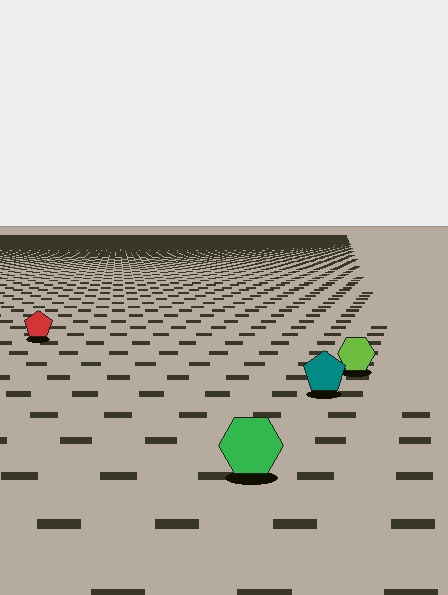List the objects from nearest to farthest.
From nearest to farthest: the green hexagon, the teal pentagon, the lime hexagon, the red pentagon.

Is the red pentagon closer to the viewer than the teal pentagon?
No. The teal pentagon is closer — you can tell from the texture gradient: the ground texture is coarser near it.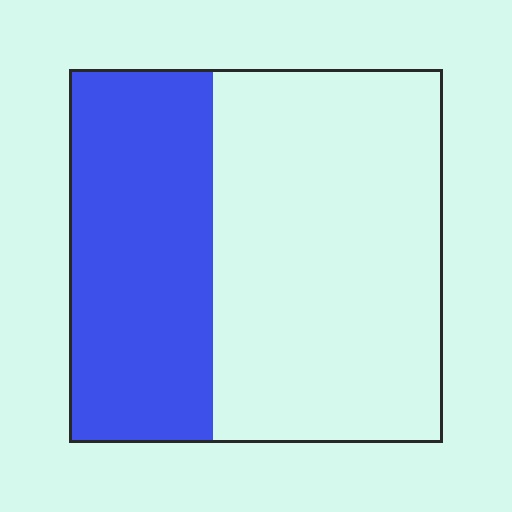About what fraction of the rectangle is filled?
About three eighths (3/8).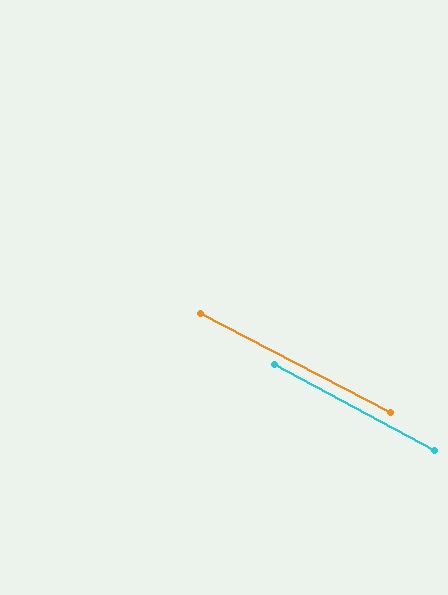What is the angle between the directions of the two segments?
Approximately 1 degree.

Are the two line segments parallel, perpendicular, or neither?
Parallel — their directions differ by only 0.9°.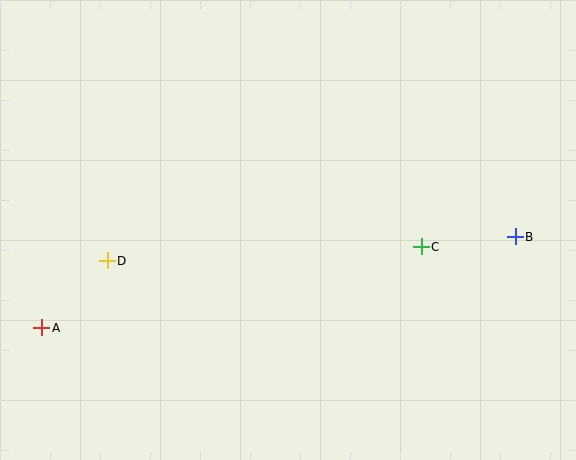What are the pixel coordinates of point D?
Point D is at (107, 261).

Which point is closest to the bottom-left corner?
Point A is closest to the bottom-left corner.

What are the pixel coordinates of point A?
Point A is at (42, 328).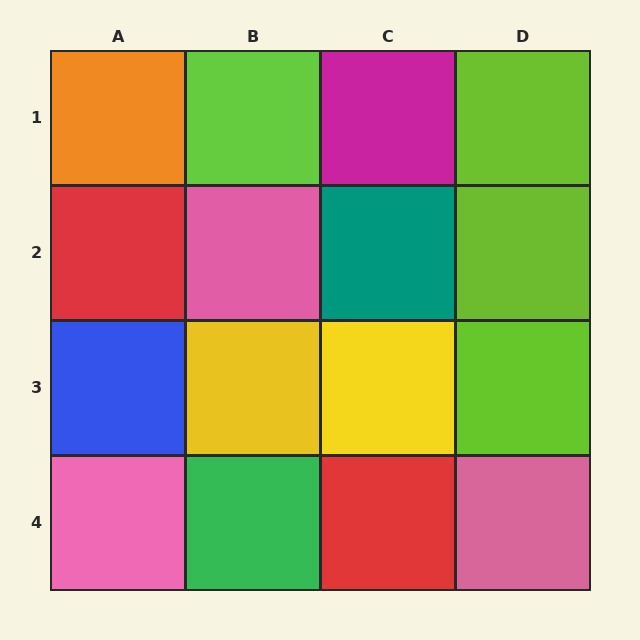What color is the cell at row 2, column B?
Pink.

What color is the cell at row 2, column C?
Teal.